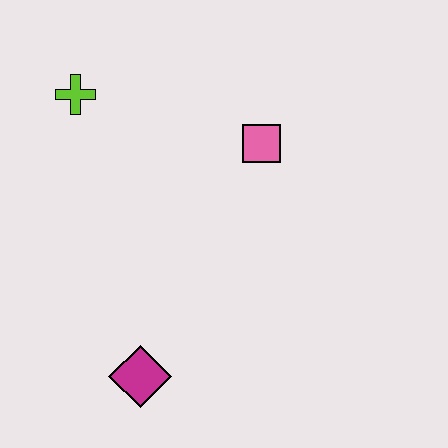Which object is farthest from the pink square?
The magenta diamond is farthest from the pink square.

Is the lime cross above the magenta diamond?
Yes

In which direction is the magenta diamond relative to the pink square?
The magenta diamond is below the pink square.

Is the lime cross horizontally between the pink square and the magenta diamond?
No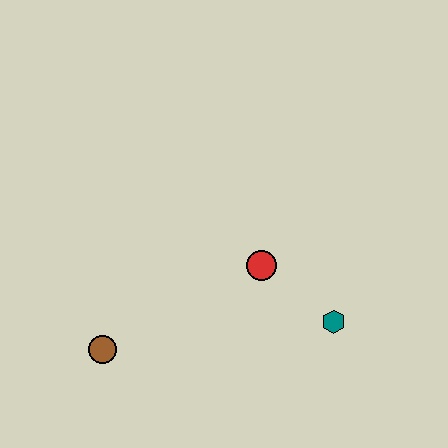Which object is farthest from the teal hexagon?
The brown circle is farthest from the teal hexagon.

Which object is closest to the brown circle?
The red circle is closest to the brown circle.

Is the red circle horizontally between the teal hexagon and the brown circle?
Yes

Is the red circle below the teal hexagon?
No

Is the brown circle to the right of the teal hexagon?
No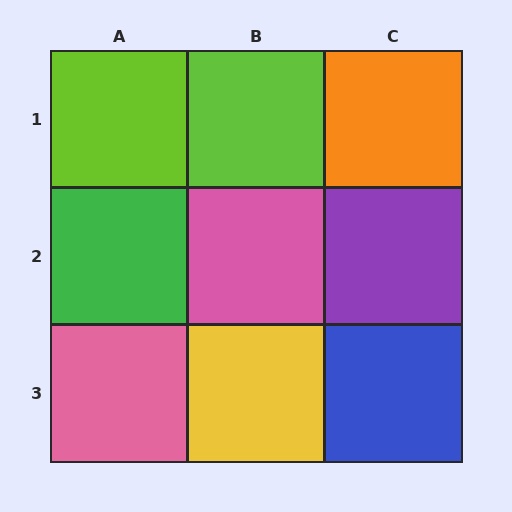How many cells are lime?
2 cells are lime.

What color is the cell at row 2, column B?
Pink.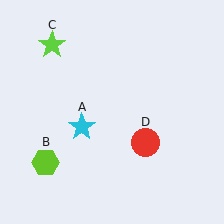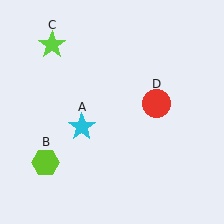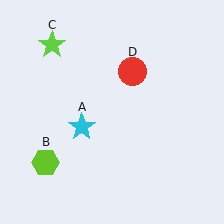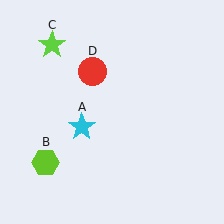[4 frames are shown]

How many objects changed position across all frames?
1 object changed position: red circle (object D).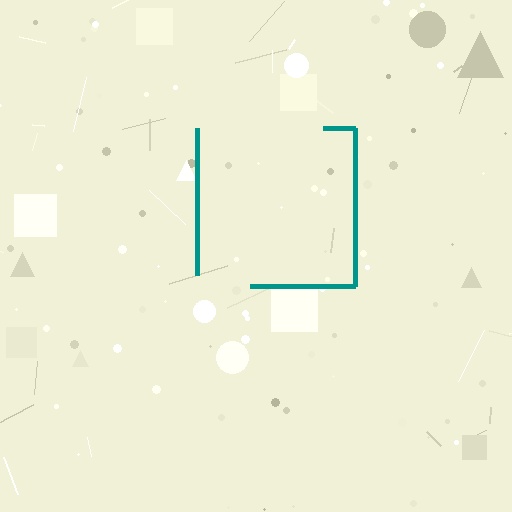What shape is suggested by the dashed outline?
The dashed outline suggests a square.